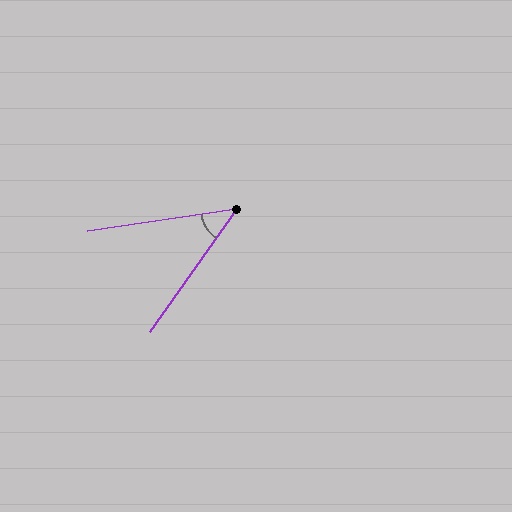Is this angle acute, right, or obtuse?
It is acute.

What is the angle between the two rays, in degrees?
Approximately 46 degrees.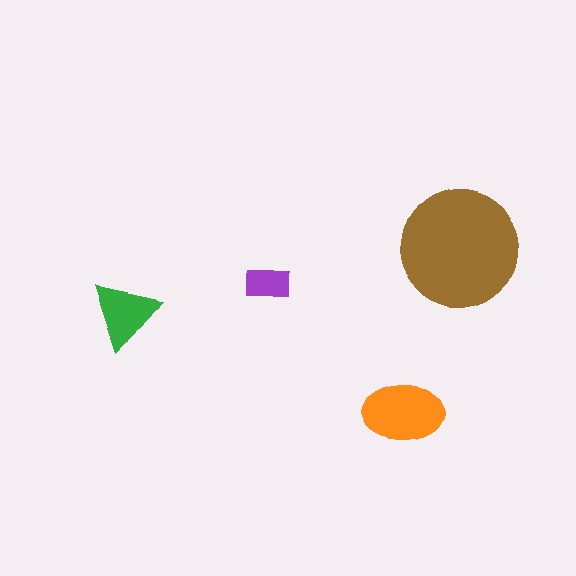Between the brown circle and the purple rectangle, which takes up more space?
The brown circle.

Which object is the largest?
The brown circle.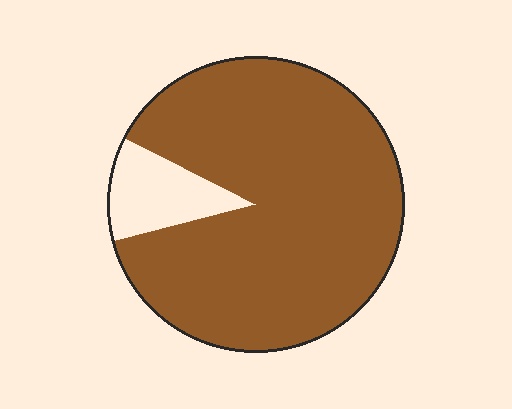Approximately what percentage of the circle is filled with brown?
Approximately 90%.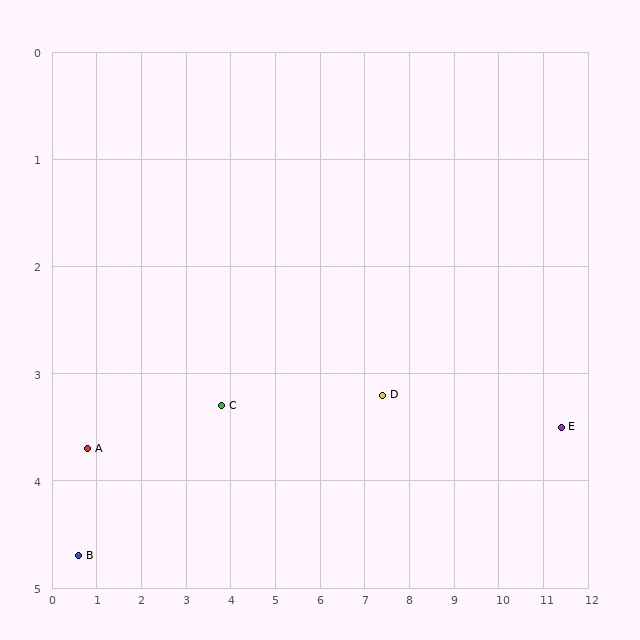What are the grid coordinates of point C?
Point C is at approximately (3.8, 3.3).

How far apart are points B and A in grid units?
Points B and A are about 1.0 grid units apart.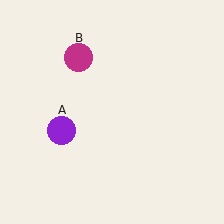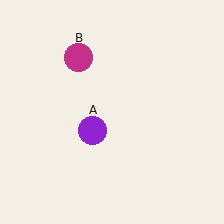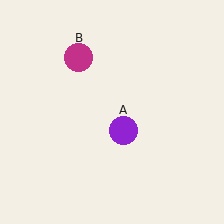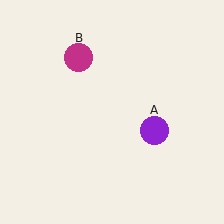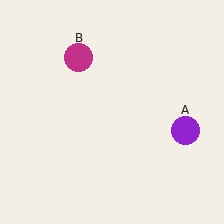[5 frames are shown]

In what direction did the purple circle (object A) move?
The purple circle (object A) moved right.